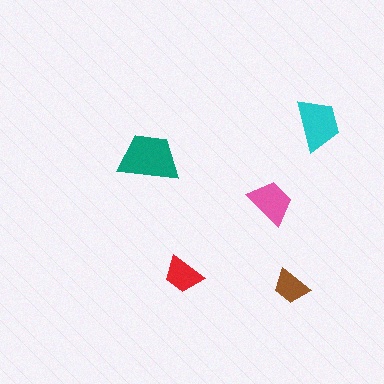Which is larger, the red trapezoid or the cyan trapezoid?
The cyan one.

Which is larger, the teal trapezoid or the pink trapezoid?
The teal one.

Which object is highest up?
The cyan trapezoid is topmost.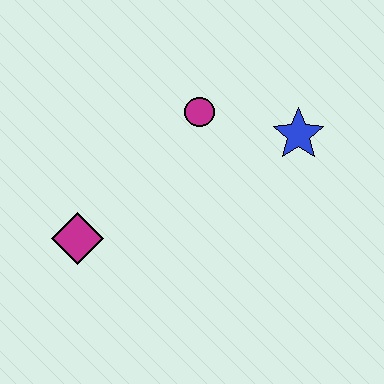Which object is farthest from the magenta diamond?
The blue star is farthest from the magenta diamond.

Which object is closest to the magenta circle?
The blue star is closest to the magenta circle.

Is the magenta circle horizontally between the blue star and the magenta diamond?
Yes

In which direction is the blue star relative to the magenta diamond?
The blue star is to the right of the magenta diamond.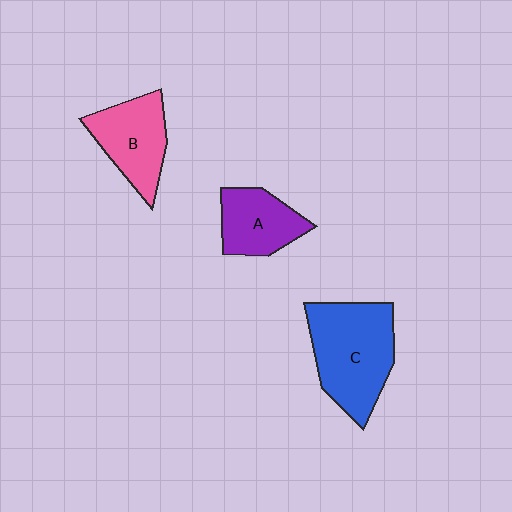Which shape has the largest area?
Shape C (blue).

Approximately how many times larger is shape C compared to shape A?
Approximately 1.7 times.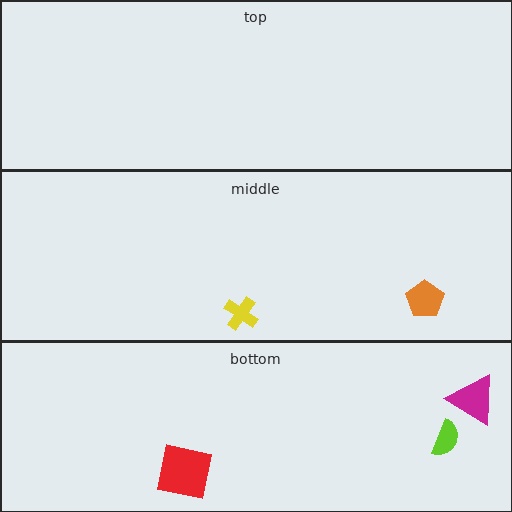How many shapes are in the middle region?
2.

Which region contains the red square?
The bottom region.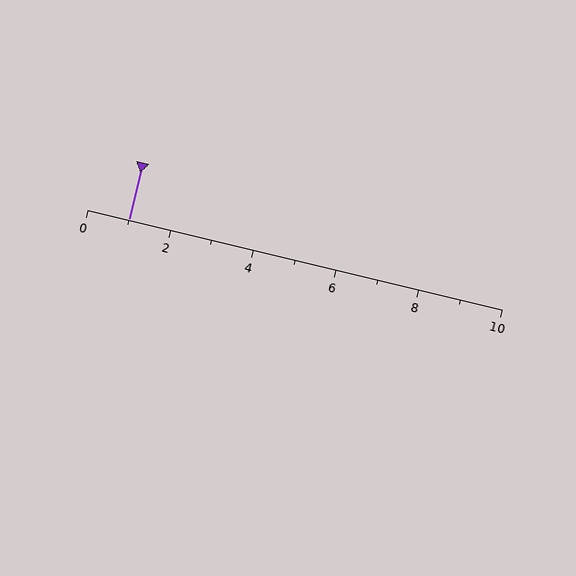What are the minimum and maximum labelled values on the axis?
The axis runs from 0 to 10.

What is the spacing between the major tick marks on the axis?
The major ticks are spaced 2 apart.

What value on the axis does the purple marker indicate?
The marker indicates approximately 1.